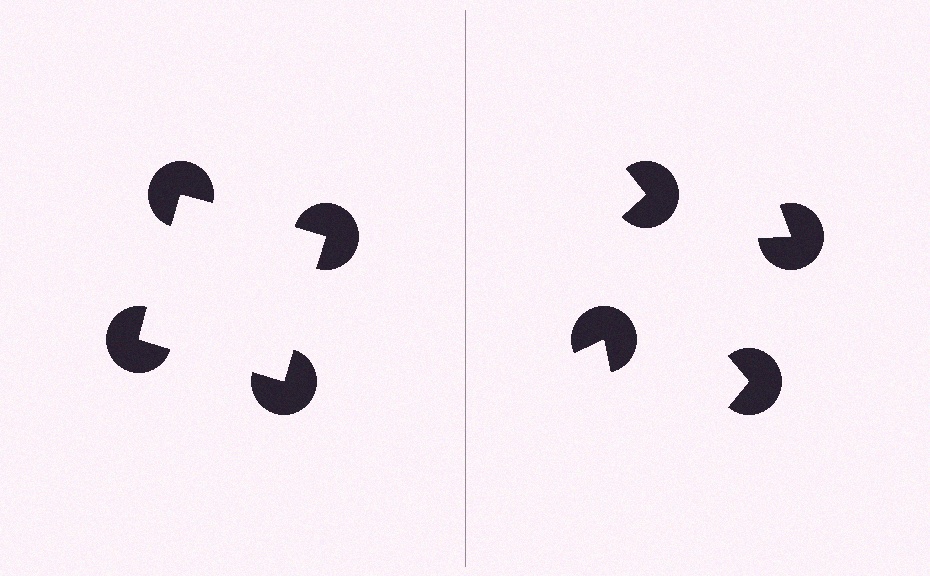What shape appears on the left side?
An illusory square.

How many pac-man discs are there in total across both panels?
8 — 4 on each side.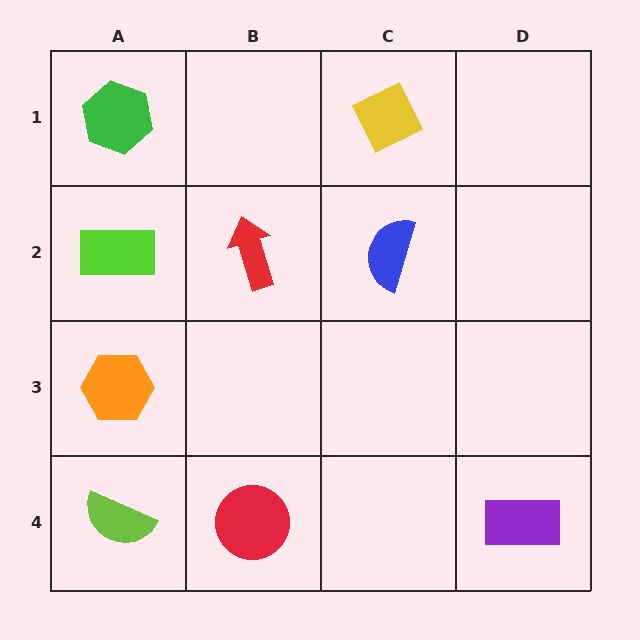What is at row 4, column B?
A red circle.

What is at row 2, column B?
A red arrow.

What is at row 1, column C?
A yellow diamond.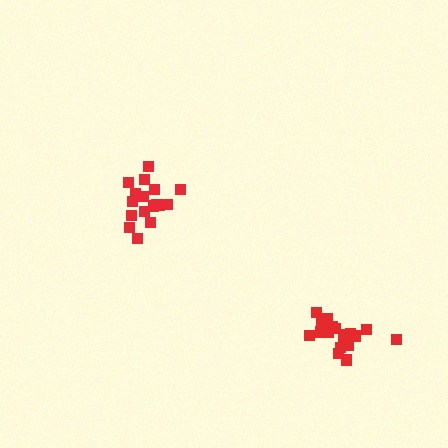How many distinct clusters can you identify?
There are 2 distinct clusters.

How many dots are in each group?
Group 1: 18 dots, Group 2: 17 dots (35 total).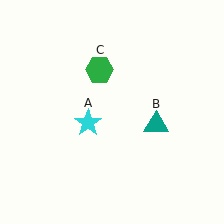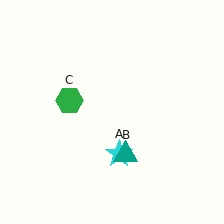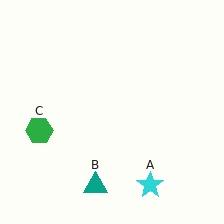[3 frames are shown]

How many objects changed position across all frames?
3 objects changed position: cyan star (object A), teal triangle (object B), green hexagon (object C).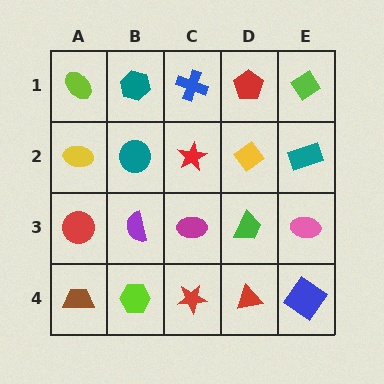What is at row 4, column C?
A red star.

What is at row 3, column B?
A purple semicircle.